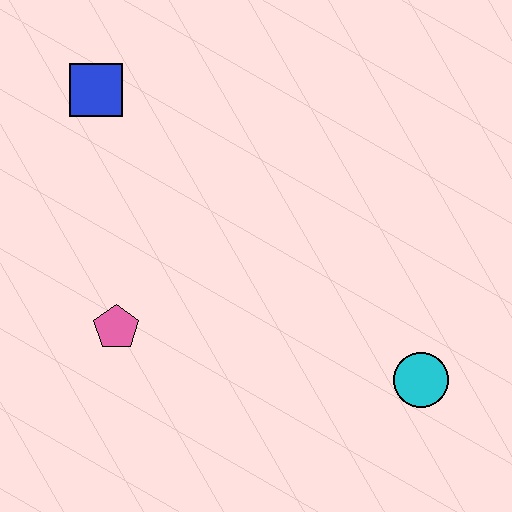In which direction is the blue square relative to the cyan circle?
The blue square is to the left of the cyan circle.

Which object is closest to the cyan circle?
The pink pentagon is closest to the cyan circle.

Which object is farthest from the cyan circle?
The blue square is farthest from the cyan circle.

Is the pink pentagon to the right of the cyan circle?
No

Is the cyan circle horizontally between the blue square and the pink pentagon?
No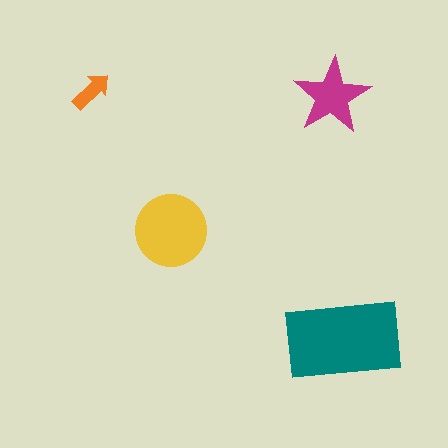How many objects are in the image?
There are 4 objects in the image.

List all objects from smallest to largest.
The orange arrow, the magenta star, the yellow circle, the teal rectangle.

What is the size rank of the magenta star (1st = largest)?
3rd.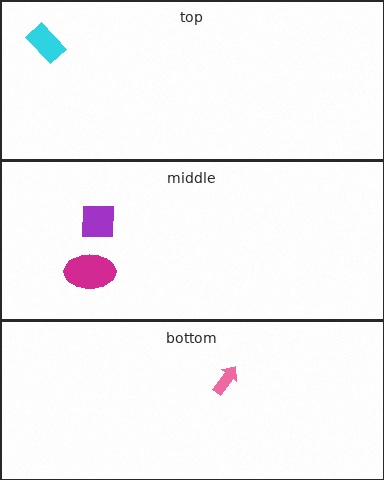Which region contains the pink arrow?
The bottom region.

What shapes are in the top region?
The cyan rectangle.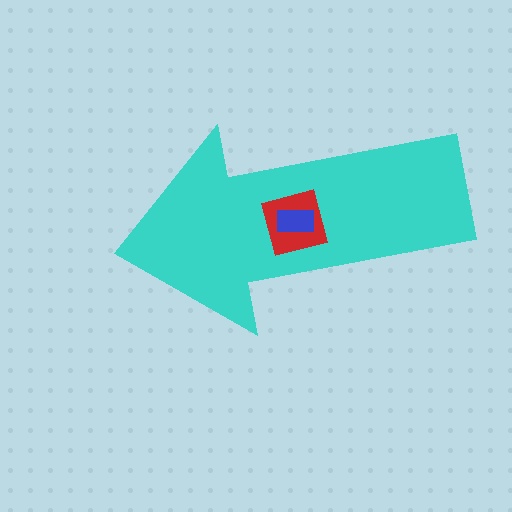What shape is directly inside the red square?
The blue rectangle.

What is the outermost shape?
The cyan arrow.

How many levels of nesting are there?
3.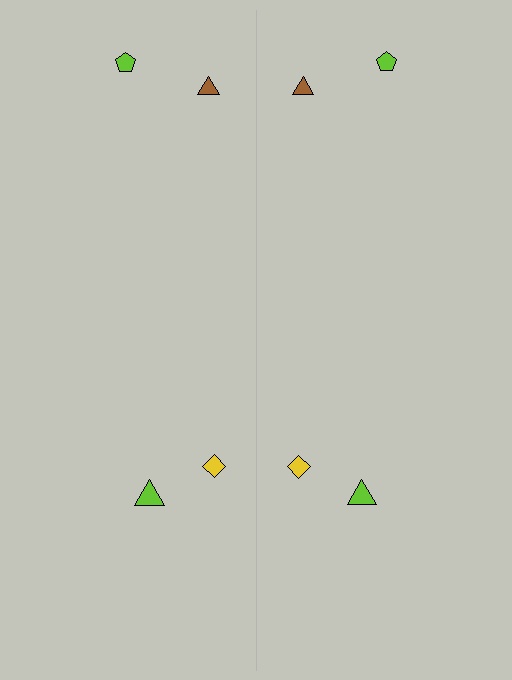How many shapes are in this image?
There are 8 shapes in this image.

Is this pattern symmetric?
Yes, this pattern has bilateral (reflection) symmetry.